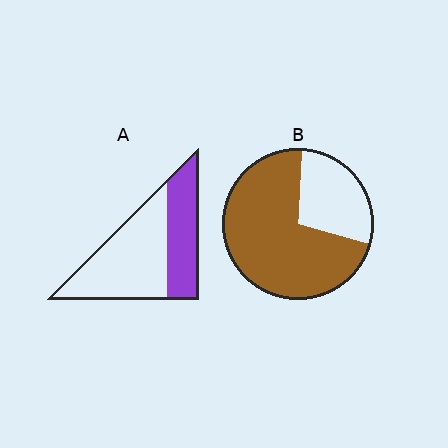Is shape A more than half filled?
No.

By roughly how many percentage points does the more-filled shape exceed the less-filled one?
By roughly 35 percentage points (B over A).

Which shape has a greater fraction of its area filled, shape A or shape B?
Shape B.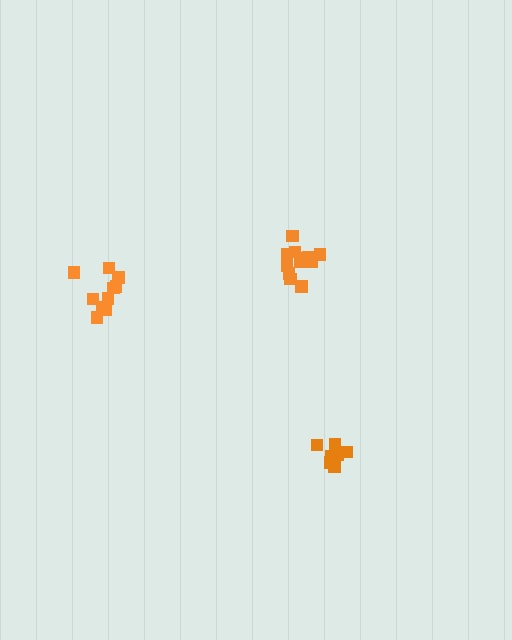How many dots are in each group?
Group 1: 12 dots, Group 2: 7 dots, Group 3: 10 dots (29 total).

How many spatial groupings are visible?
There are 3 spatial groupings.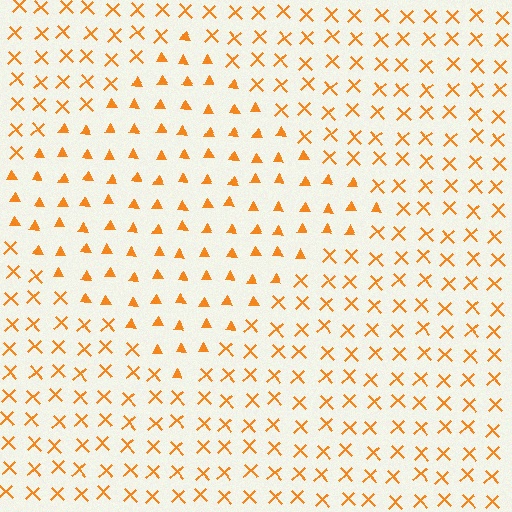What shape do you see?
I see a diamond.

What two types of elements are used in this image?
The image uses triangles inside the diamond region and X marks outside it.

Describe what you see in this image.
The image is filled with small orange elements arranged in a uniform grid. A diamond-shaped region contains triangles, while the surrounding area contains X marks. The boundary is defined purely by the change in element shape.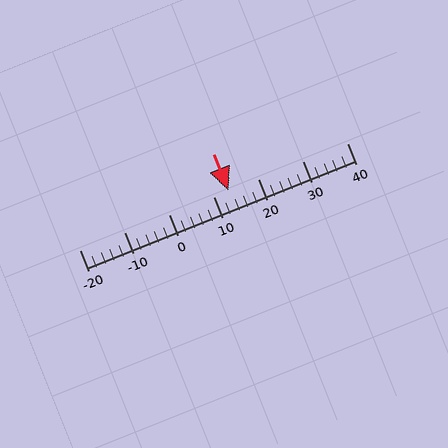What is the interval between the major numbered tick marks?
The major tick marks are spaced 10 units apart.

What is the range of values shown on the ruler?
The ruler shows values from -20 to 40.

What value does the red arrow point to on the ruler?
The red arrow points to approximately 14.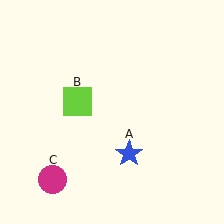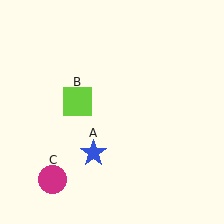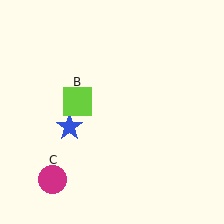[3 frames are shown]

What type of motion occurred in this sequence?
The blue star (object A) rotated clockwise around the center of the scene.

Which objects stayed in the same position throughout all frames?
Lime square (object B) and magenta circle (object C) remained stationary.